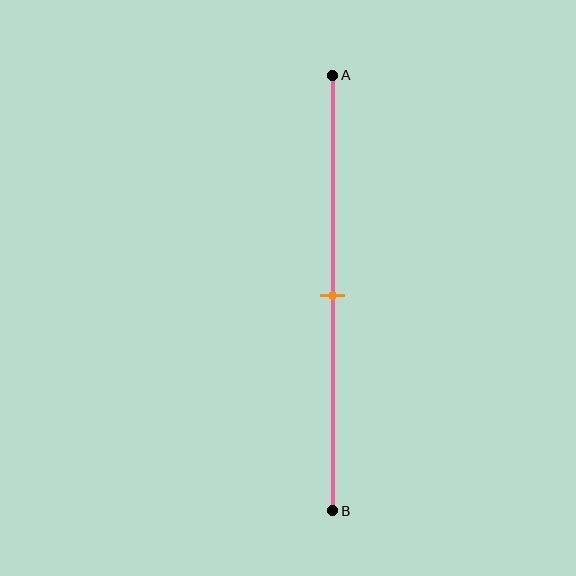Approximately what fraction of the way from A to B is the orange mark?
The orange mark is approximately 50% of the way from A to B.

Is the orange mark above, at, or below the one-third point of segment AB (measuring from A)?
The orange mark is below the one-third point of segment AB.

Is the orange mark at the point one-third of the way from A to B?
No, the mark is at about 50% from A, not at the 33% one-third point.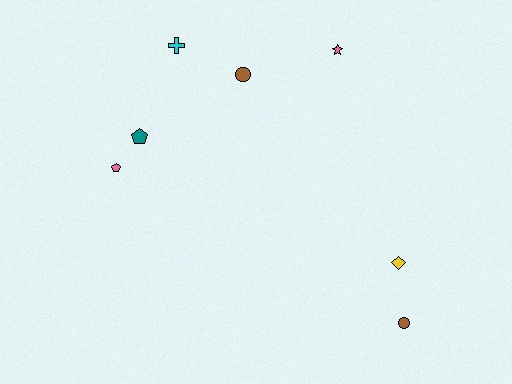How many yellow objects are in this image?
There is 1 yellow object.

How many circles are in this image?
There are 2 circles.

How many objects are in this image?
There are 7 objects.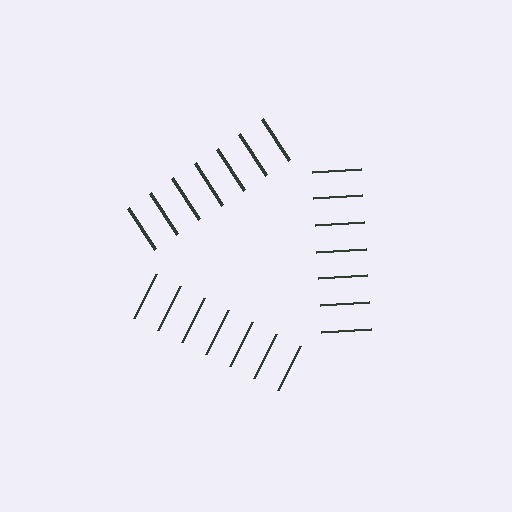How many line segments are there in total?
21 — 7 along each of the 3 edges.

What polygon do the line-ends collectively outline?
An illusory triangle — the line segments terminate on its edges but no continuous stroke is drawn.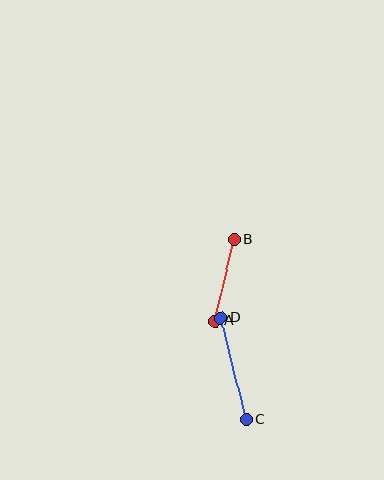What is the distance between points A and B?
The distance is approximately 84 pixels.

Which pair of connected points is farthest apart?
Points C and D are farthest apart.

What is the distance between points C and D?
The distance is approximately 105 pixels.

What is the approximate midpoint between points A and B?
The midpoint is at approximately (225, 280) pixels.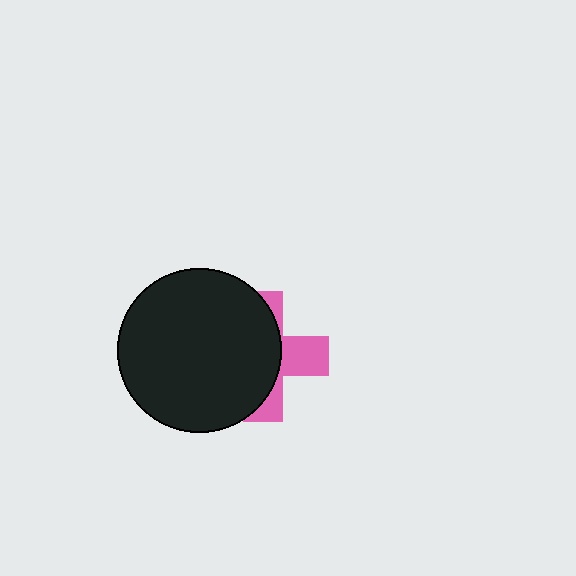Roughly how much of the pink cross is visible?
A small part of it is visible (roughly 38%).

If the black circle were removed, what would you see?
You would see the complete pink cross.